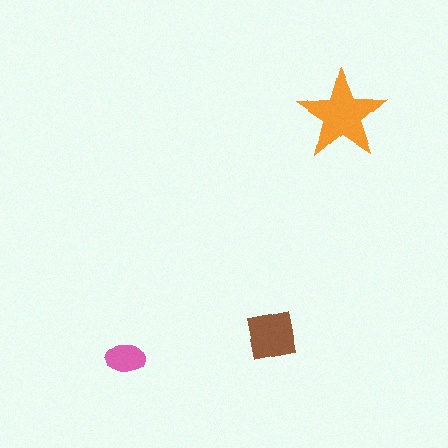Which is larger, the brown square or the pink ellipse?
The brown square.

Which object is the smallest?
The pink ellipse.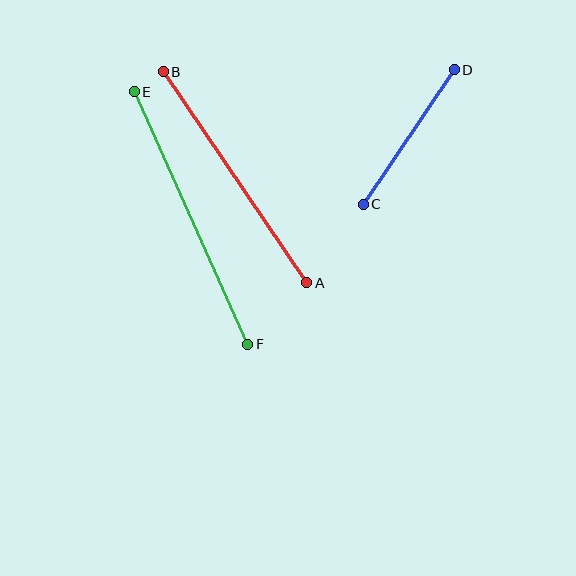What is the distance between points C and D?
The distance is approximately 163 pixels.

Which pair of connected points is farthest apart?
Points E and F are farthest apart.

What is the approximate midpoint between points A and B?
The midpoint is at approximately (235, 177) pixels.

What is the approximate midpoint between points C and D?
The midpoint is at approximately (409, 137) pixels.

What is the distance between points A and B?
The distance is approximately 255 pixels.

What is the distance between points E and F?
The distance is approximately 277 pixels.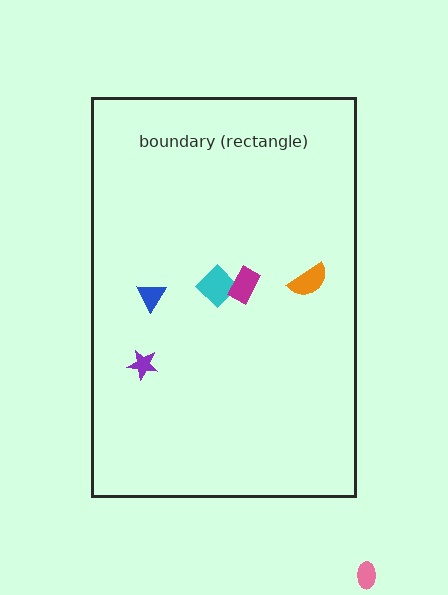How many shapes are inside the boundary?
5 inside, 1 outside.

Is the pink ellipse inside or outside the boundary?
Outside.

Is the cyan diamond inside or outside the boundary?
Inside.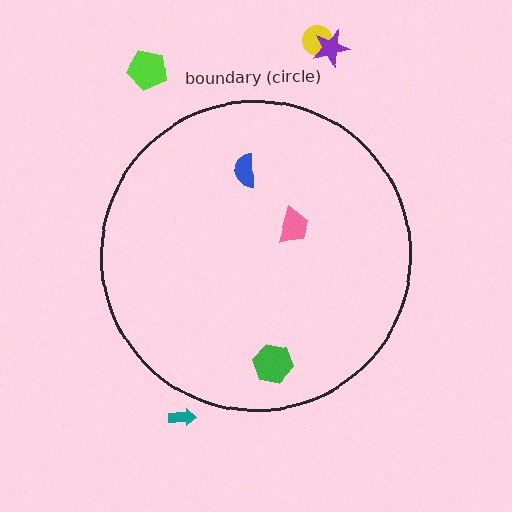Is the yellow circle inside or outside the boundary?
Outside.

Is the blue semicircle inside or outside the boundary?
Inside.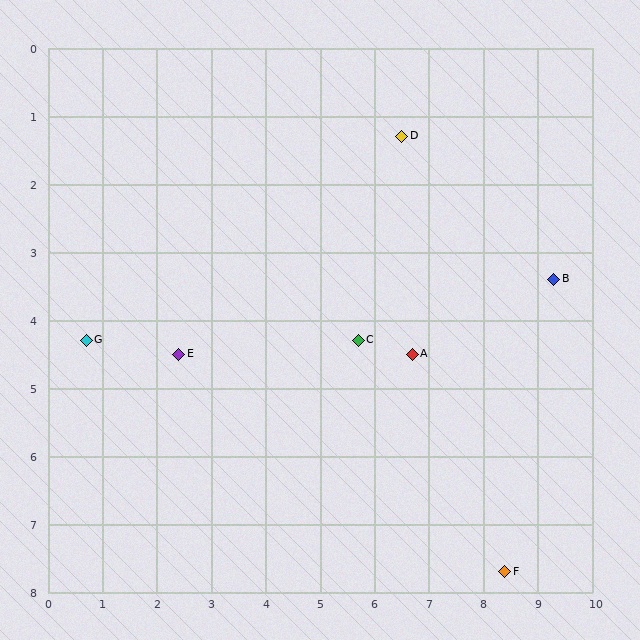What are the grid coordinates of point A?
Point A is at approximately (6.7, 4.5).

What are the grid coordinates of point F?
Point F is at approximately (8.4, 7.7).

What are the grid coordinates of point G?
Point G is at approximately (0.7, 4.3).